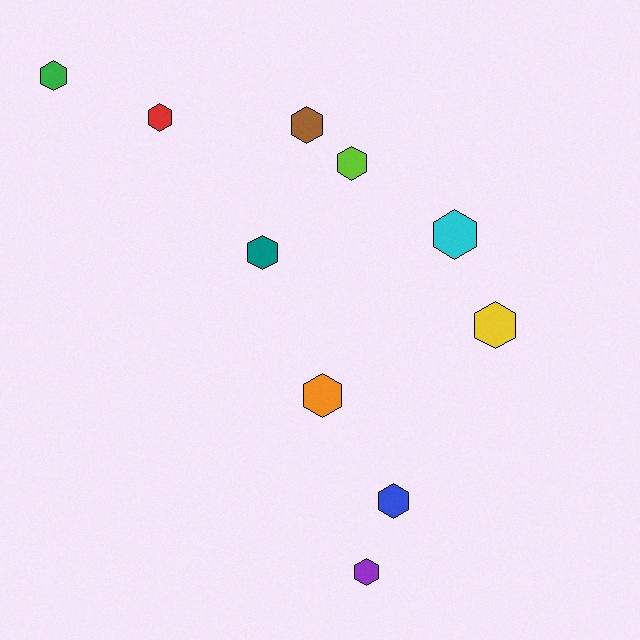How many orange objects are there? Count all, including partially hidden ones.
There is 1 orange object.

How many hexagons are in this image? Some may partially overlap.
There are 10 hexagons.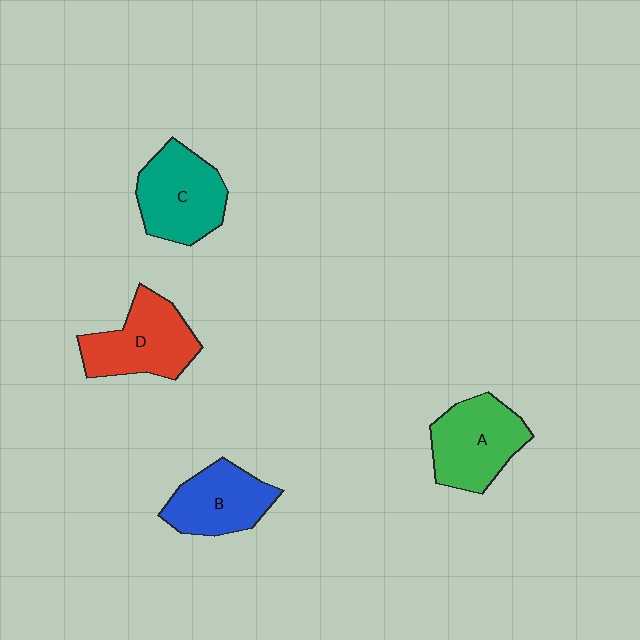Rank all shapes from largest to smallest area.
From largest to smallest: C (teal), D (red), A (green), B (blue).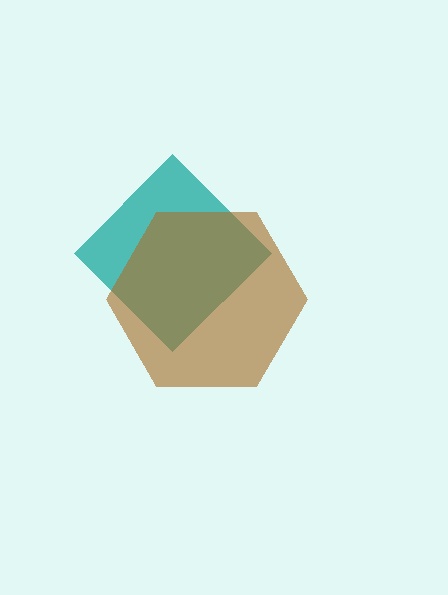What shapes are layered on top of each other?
The layered shapes are: a teal diamond, a brown hexagon.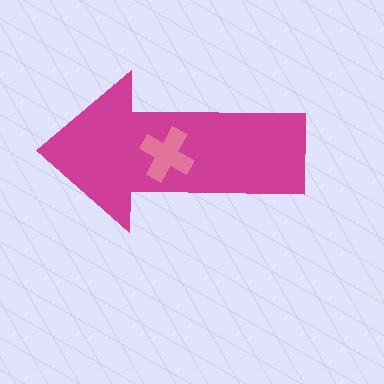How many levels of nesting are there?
2.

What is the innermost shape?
The pink cross.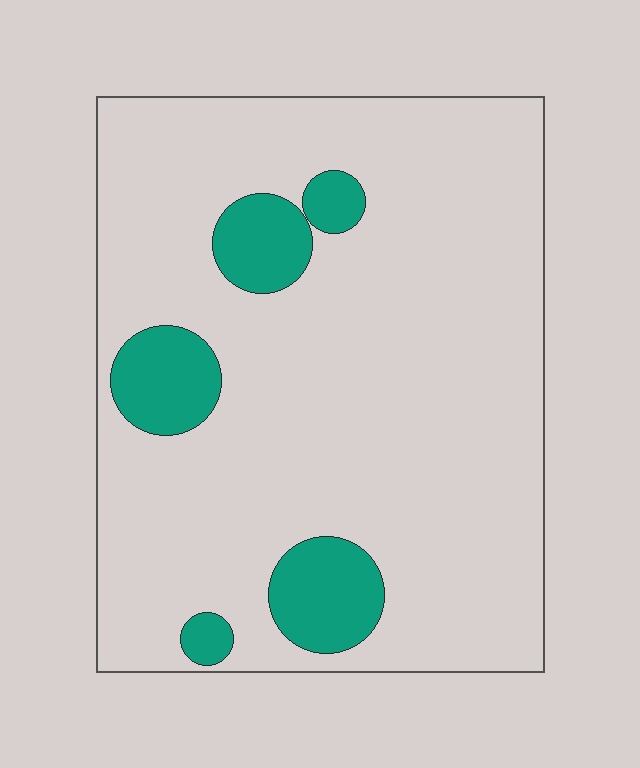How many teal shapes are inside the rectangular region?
5.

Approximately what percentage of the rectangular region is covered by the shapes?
Approximately 15%.